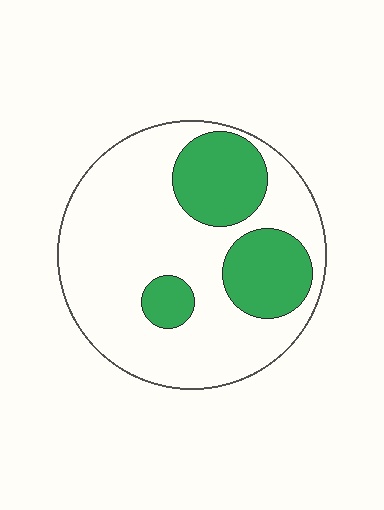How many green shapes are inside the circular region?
3.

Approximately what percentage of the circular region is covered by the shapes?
Approximately 30%.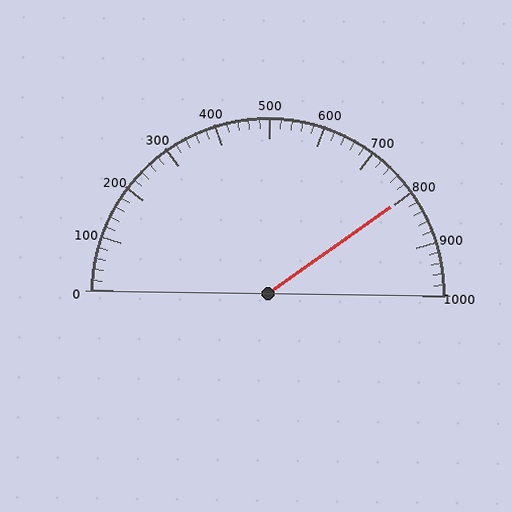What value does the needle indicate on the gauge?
The needle indicates approximately 800.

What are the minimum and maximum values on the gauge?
The gauge ranges from 0 to 1000.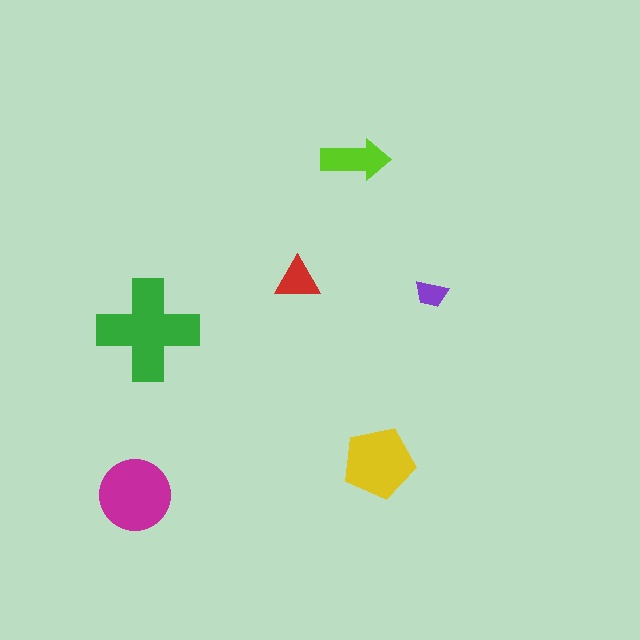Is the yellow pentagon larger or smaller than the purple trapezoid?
Larger.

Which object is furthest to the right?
The purple trapezoid is rightmost.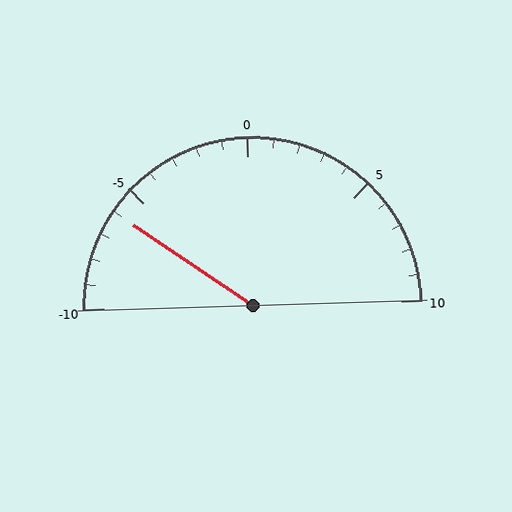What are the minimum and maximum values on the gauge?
The gauge ranges from -10 to 10.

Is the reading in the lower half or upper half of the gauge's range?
The reading is in the lower half of the range (-10 to 10).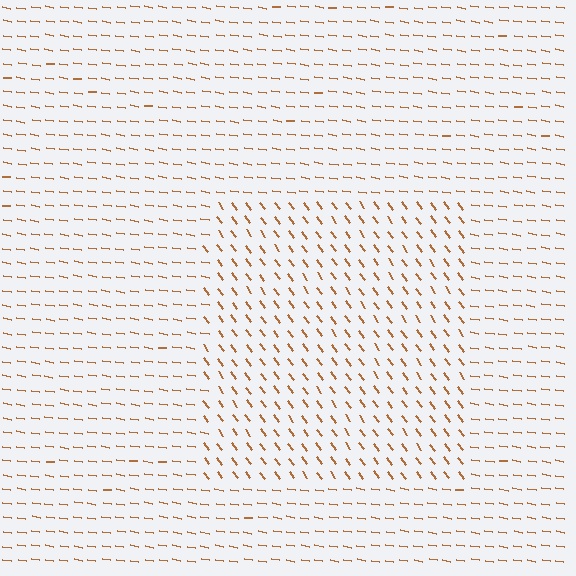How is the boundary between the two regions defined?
The boundary is defined purely by a change in line orientation (approximately 45 degrees difference). All lines are the same color and thickness.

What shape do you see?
I see a rectangle.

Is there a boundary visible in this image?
Yes, there is a texture boundary formed by a change in line orientation.